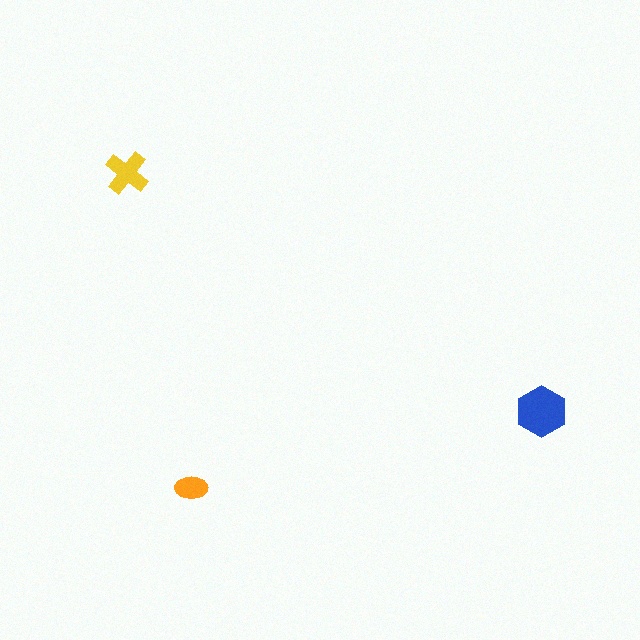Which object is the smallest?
The orange ellipse.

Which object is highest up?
The yellow cross is topmost.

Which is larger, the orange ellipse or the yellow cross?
The yellow cross.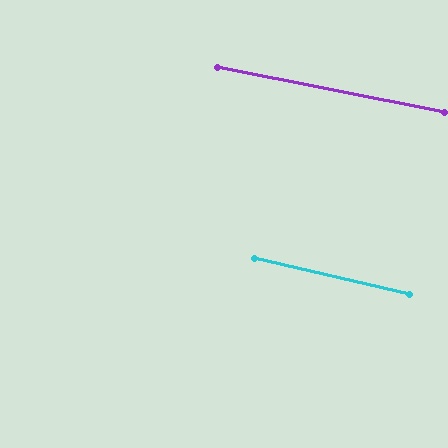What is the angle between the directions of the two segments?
Approximately 2 degrees.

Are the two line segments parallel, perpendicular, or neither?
Parallel — their directions differ by only 1.7°.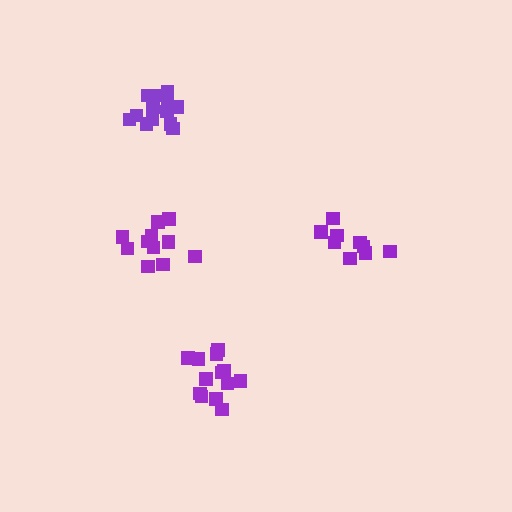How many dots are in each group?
Group 1: 9 dots, Group 2: 13 dots, Group 3: 13 dots, Group 4: 11 dots (46 total).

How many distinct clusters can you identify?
There are 4 distinct clusters.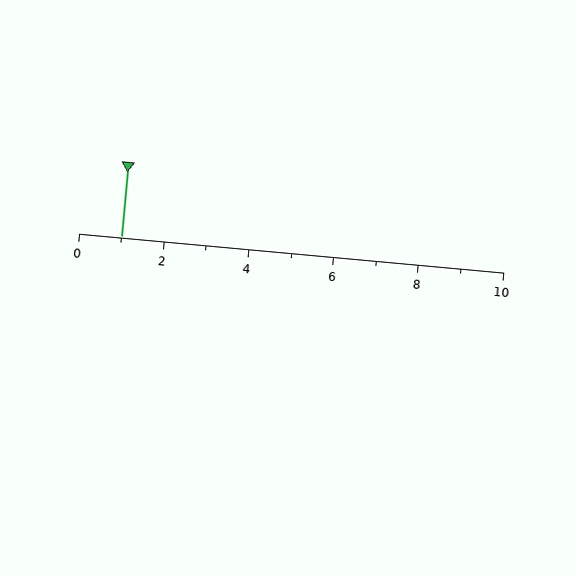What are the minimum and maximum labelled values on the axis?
The axis runs from 0 to 10.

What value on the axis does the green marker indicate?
The marker indicates approximately 1.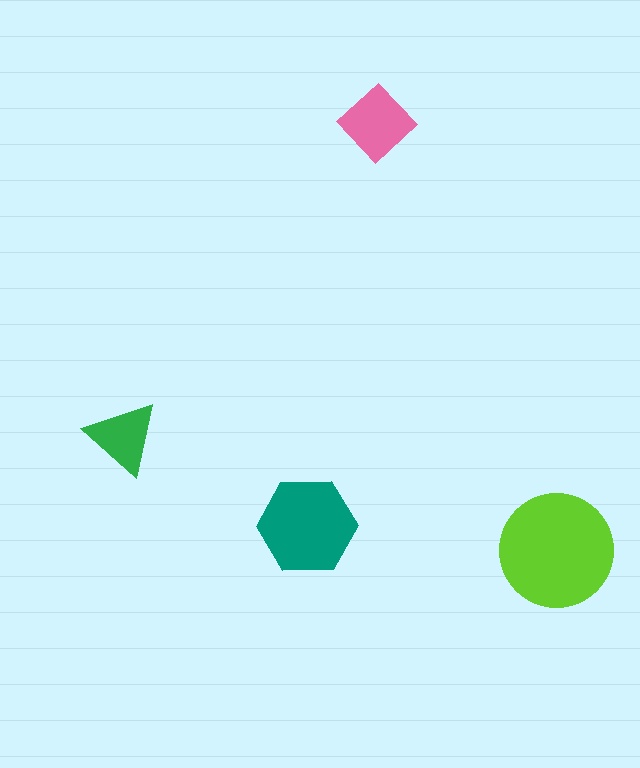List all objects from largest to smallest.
The lime circle, the teal hexagon, the pink diamond, the green triangle.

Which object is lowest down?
The lime circle is bottommost.